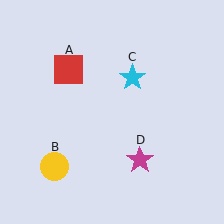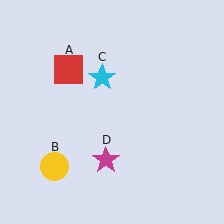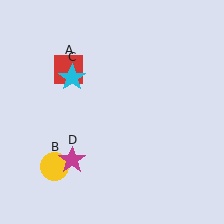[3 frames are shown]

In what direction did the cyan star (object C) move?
The cyan star (object C) moved left.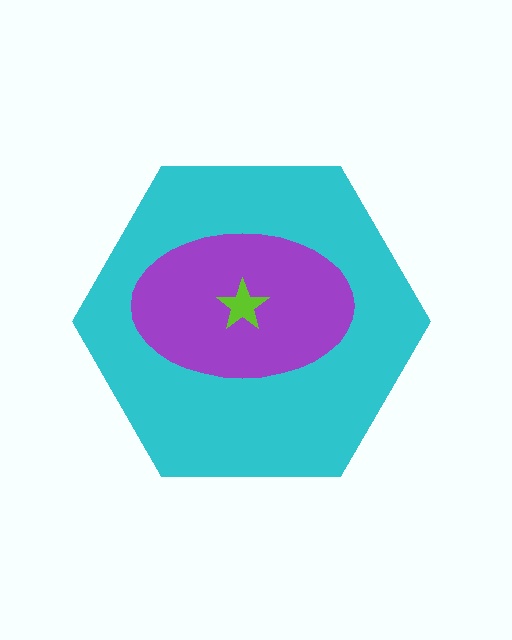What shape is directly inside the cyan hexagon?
The purple ellipse.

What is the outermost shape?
The cyan hexagon.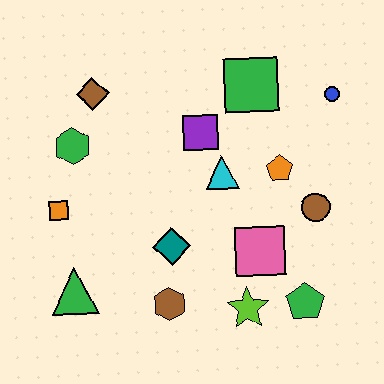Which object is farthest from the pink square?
The brown diamond is farthest from the pink square.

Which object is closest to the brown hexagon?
The teal diamond is closest to the brown hexagon.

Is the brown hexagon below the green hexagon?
Yes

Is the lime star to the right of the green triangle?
Yes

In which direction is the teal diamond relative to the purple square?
The teal diamond is below the purple square.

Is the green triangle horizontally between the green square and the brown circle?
No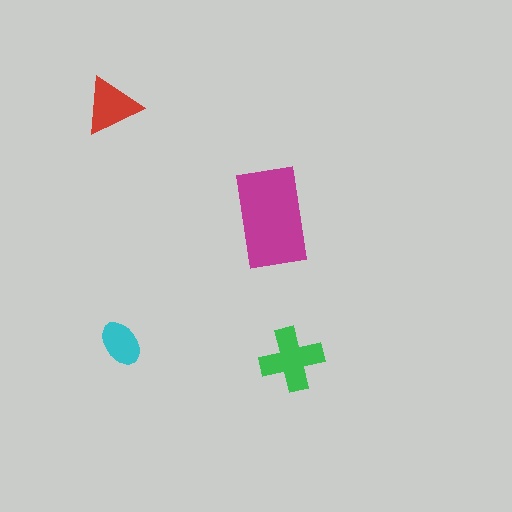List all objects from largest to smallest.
The magenta rectangle, the green cross, the red triangle, the cyan ellipse.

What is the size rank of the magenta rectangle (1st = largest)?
1st.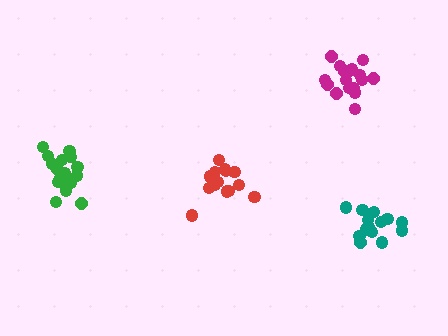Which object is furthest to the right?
The teal cluster is rightmost.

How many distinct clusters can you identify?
There are 4 distinct clusters.